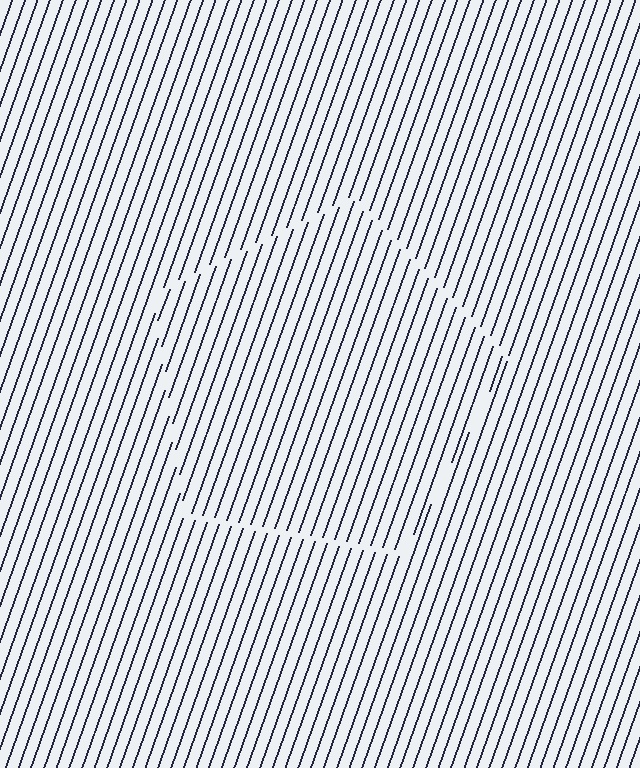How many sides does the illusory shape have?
5 sides — the line-ends trace a pentagon.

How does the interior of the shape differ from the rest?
The interior of the shape contains the same grating, shifted by half a period — the contour is defined by the phase discontinuity where line-ends from the inner and outer gratings abut.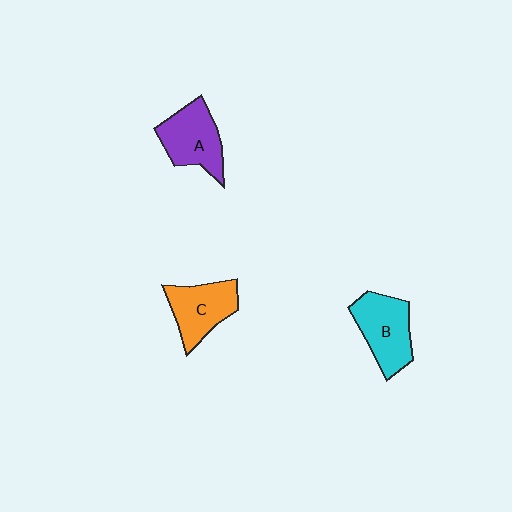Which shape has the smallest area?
Shape C (orange).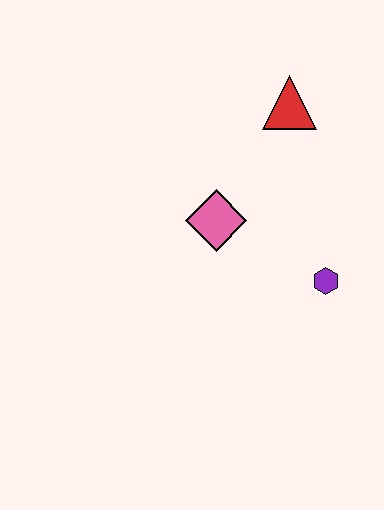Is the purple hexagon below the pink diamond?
Yes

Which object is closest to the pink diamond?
The purple hexagon is closest to the pink diamond.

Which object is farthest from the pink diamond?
The red triangle is farthest from the pink diamond.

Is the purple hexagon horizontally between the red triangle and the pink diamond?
No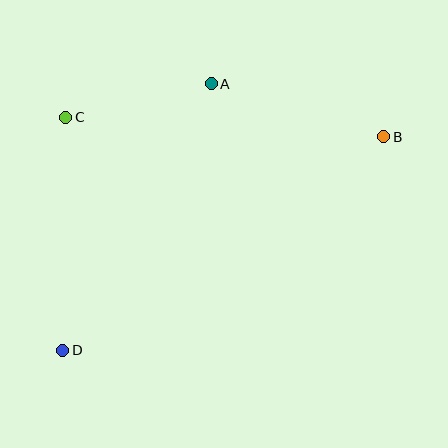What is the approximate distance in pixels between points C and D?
The distance between C and D is approximately 233 pixels.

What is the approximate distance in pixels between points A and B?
The distance between A and B is approximately 180 pixels.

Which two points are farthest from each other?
Points B and D are farthest from each other.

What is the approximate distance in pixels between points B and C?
The distance between B and C is approximately 318 pixels.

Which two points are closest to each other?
Points A and C are closest to each other.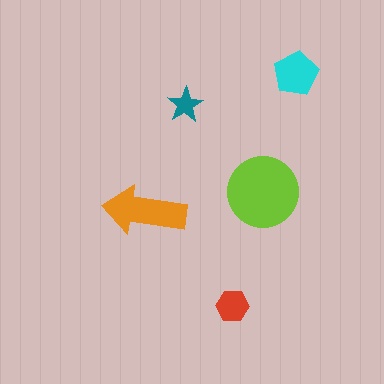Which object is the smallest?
The teal star.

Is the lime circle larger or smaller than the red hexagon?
Larger.